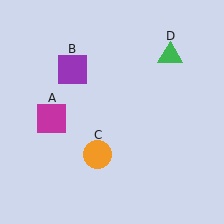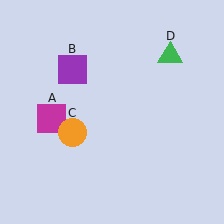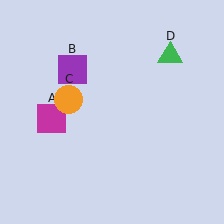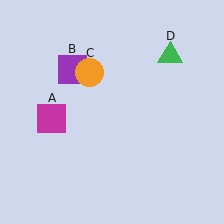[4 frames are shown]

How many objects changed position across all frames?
1 object changed position: orange circle (object C).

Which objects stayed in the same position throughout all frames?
Magenta square (object A) and purple square (object B) and green triangle (object D) remained stationary.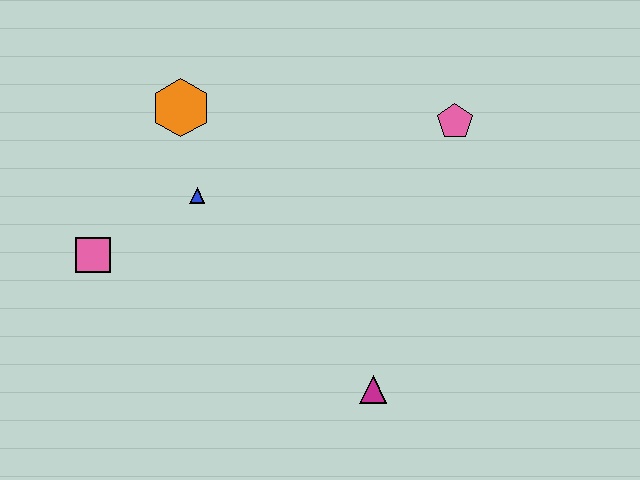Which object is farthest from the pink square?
The pink pentagon is farthest from the pink square.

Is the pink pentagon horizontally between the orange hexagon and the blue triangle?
No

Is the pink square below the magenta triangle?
No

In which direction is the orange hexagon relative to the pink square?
The orange hexagon is above the pink square.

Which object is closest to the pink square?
The blue triangle is closest to the pink square.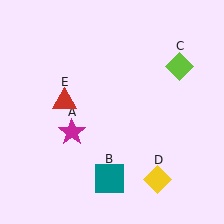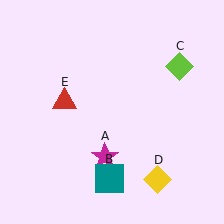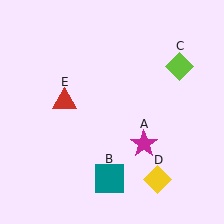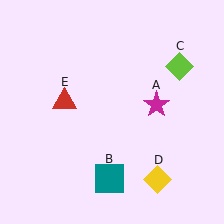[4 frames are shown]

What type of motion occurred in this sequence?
The magenta star (object A) rotated counterclockwise around the center of the scene.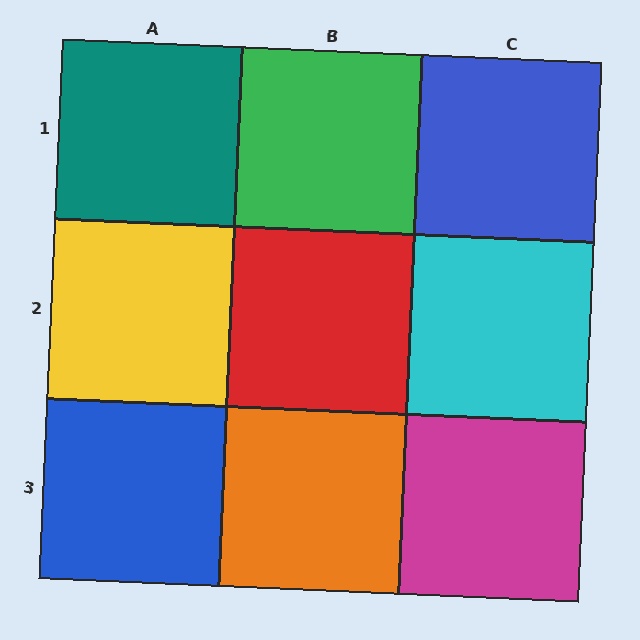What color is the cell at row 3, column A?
Blue.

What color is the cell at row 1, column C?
Blue.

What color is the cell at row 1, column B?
Green.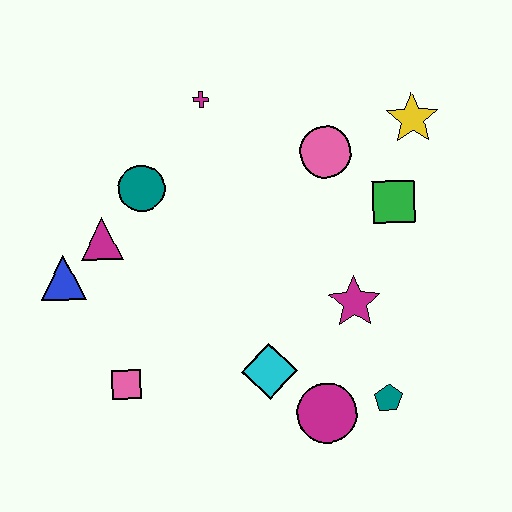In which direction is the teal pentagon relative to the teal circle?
The teal pentagon is to the right of the teal circle.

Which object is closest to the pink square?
The blue triangle is closest to the pink square.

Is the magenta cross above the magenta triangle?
Yes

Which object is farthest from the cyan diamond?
The yellow star is farthest from the cyan diamond.